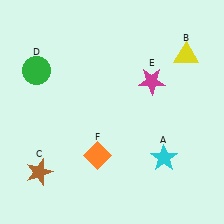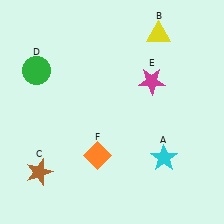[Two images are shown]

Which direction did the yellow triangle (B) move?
The yellow triangle (B) moved left.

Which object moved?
The yellow triangle (B) moved left.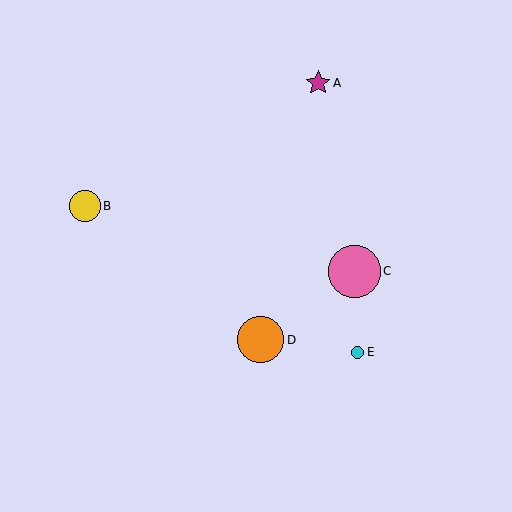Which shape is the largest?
The pink circle (labeled C) is the largest.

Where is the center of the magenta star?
The center of the magenta star is at (318, 83).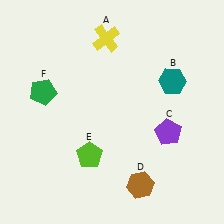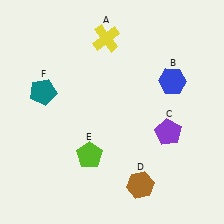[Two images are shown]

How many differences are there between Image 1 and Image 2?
There are 2 differences between the two images.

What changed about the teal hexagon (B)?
In Image 1, B is teal. In Image 2, it changed to blue.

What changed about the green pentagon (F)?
In Image 1, F is green. In Image 2, it changed to teal.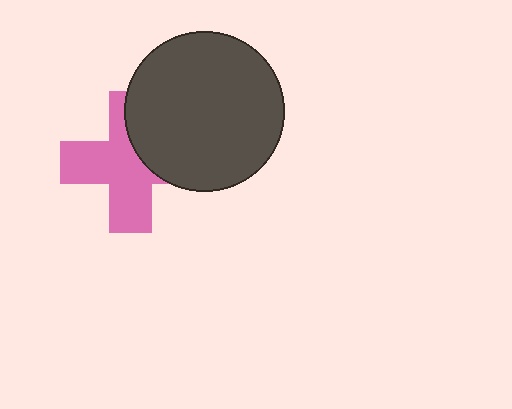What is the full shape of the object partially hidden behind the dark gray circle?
The partially hidden object is a pink cross.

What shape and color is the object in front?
The object in front is a dark gray circle.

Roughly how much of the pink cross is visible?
About half of it is visible (roughly 64%).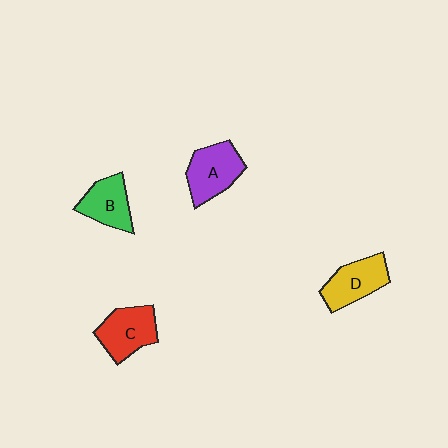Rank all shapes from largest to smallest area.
From largest to smallest: A (purple), C (red), D (yellow), B (green).